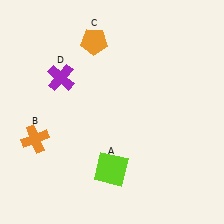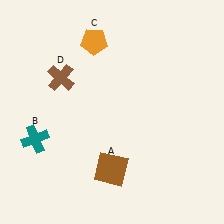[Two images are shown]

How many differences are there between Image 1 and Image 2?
There are 3 differences between the two images.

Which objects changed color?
A changed from lime to brown. B changed from orange to teal. D changed from purple to brown.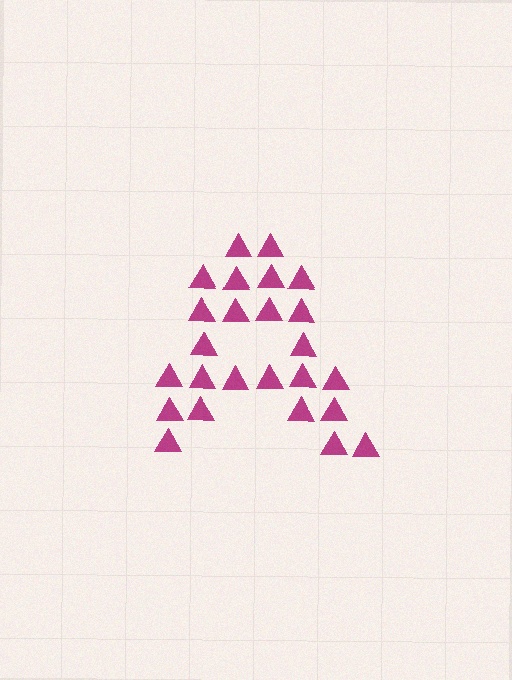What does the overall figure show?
The overall figure shows the letter A.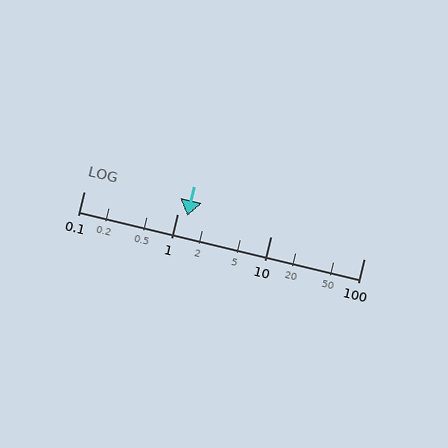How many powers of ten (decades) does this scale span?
The scale spans 3 decades, from 0.1 to 100.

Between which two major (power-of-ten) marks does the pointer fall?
The pointer is between 1 and 10.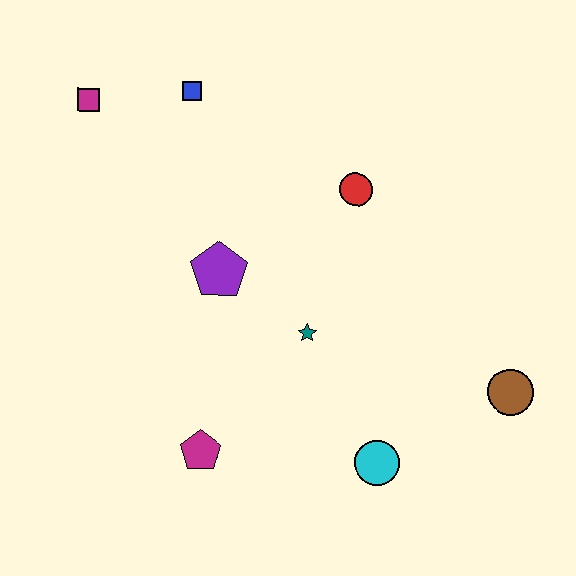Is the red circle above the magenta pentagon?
Yes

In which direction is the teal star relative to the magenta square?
The teal star is below the magenta square.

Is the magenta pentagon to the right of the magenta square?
Yes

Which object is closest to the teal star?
The purple pentagon is closest to the teal star.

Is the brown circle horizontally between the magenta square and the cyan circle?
No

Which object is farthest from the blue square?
The brown circle is farthest from the blue square.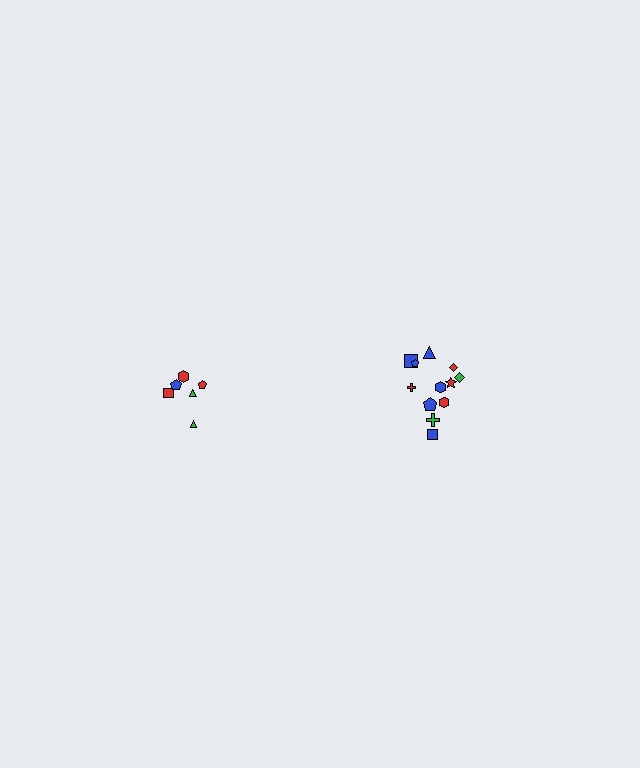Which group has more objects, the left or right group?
The right group.